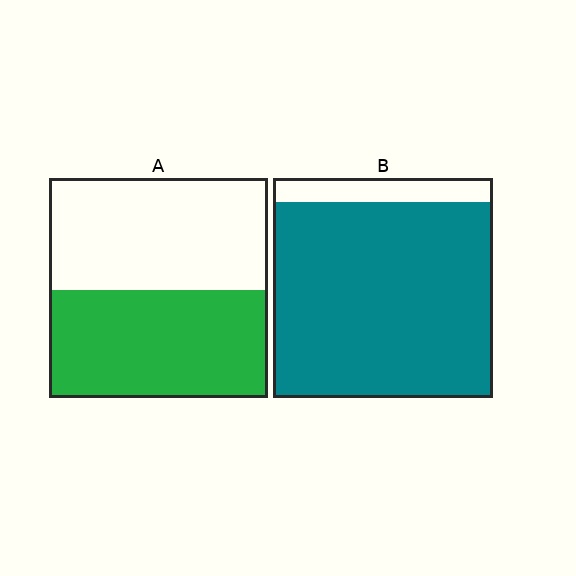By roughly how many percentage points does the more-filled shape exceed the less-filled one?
By roughly 40 percentage points (B over A).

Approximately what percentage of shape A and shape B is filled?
A is approximately 50% and B is approximately 90%.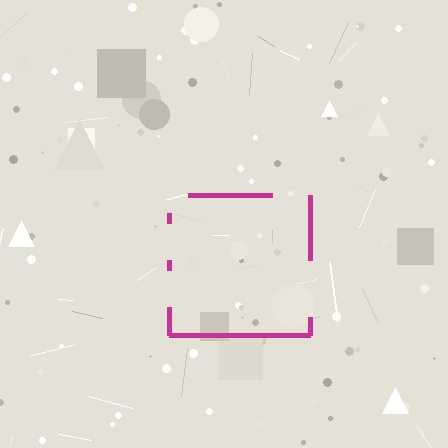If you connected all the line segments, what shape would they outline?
They would outline a square.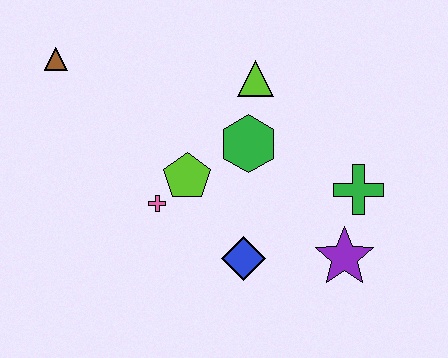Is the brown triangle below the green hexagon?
No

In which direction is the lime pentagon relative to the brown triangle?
The lime pentagon is to the right of the brown triangle.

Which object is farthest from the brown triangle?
The purple star is farthest from the brown triangle.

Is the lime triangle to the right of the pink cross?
Yes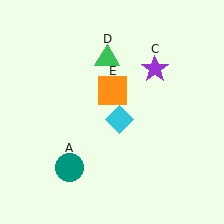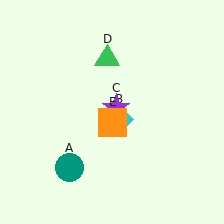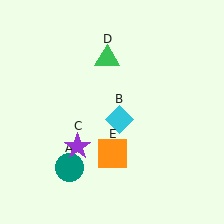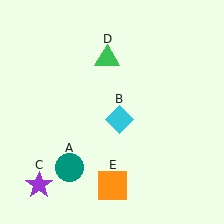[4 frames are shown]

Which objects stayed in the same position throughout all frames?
Teal circle (object A) and cyan diamond (object B) and green triangle (object D) remained stationary.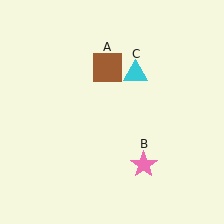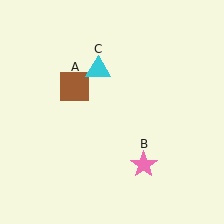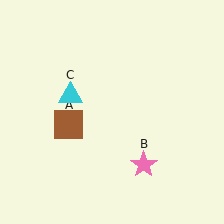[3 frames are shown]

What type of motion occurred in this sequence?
The brown square (object A), cyan triangle (object C) rotated counterclockwise around the center of the scene.